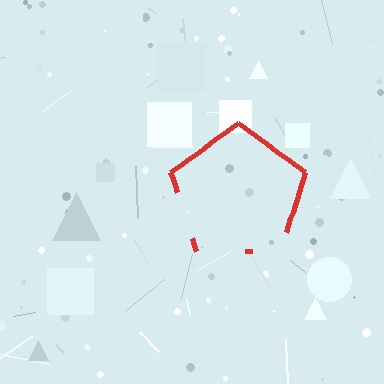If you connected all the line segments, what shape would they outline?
They would outline a pentagon.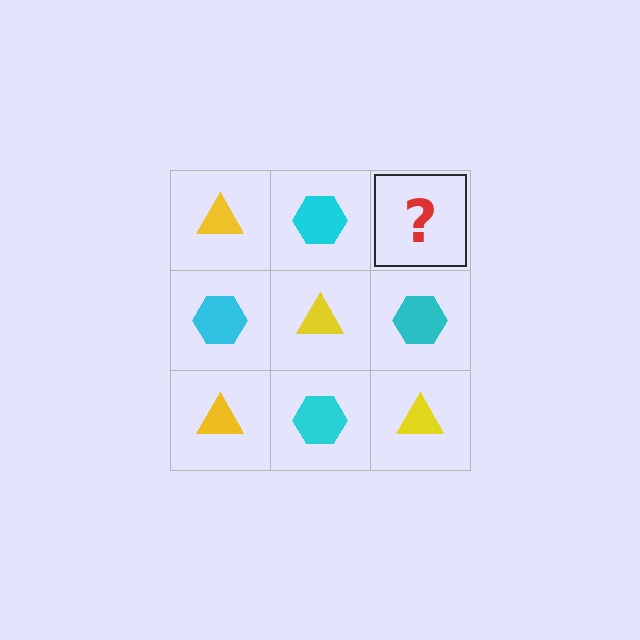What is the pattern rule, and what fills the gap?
The rule is that it alternates yellow triangle and cyan hexagon in a checkerboard pattern. The gap should be filled with a yellow triangle.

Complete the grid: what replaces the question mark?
The question mark should be replaced with a yellow triangle.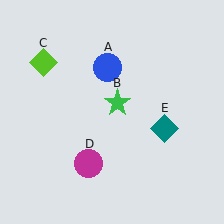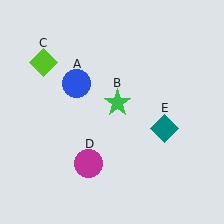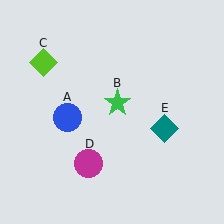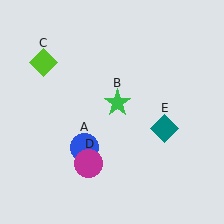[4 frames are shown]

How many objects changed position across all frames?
1 object changed position: blue circle (object A).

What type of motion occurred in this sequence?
The blue circle (object A) rotated counterclockwise around the center of the scene.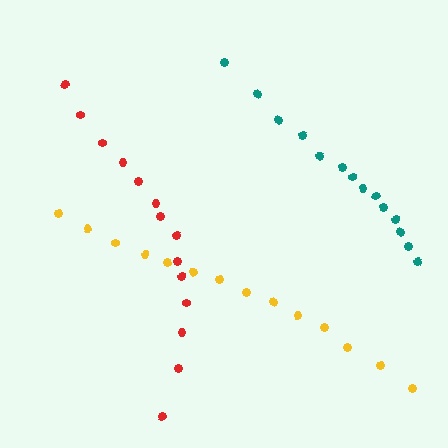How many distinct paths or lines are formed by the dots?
There are 3 distinct paths.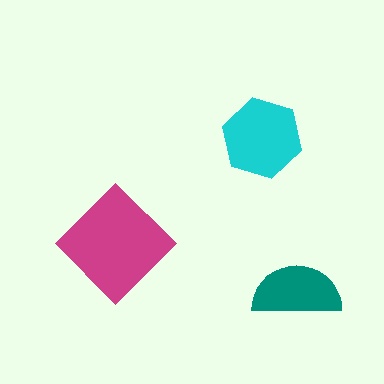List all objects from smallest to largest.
The teal semicircle, the cyan hexagon, the magenta diamond.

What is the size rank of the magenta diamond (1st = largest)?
1st.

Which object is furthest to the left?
The magenta diamond is leftmost.